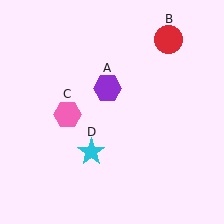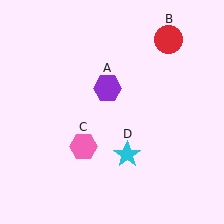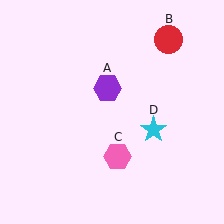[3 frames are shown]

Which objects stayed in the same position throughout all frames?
Purple hexagon (object A) and red circle (object B) remained stationary.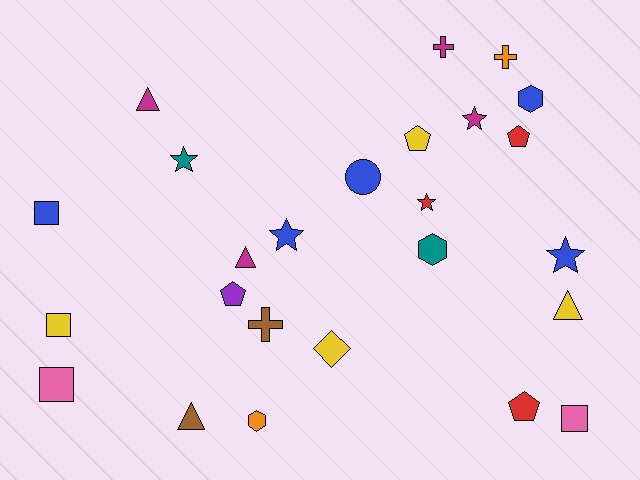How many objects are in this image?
There are 25 objects.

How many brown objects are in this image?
There are 2 brown objects.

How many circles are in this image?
There is 1 circle.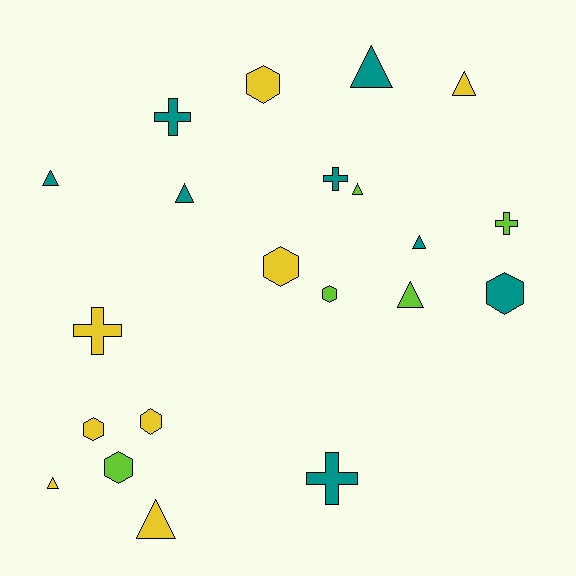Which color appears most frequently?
Teal, with 8 objects.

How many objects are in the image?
There are 21 objects.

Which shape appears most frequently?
Triangle, with 9 objects.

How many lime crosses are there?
There is 1 lime cross.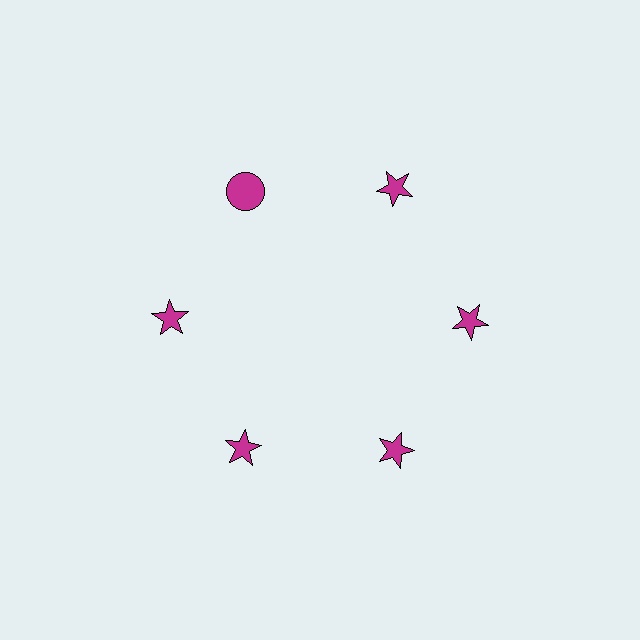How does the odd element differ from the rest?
It has a different shape: circle instead of star.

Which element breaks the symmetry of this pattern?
The magenta circle at roughly the 11 o'clock position breaks the symmetry. All other shapes are magenta stars.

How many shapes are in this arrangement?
There are 6 shapes arranged in a ring pattern.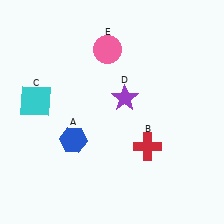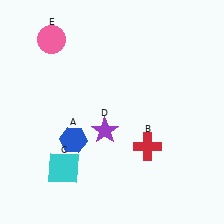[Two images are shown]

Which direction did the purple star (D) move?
The purple star (D) moved down.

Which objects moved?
The objects that moved are: the cyan square (C), the purple star (D), the pink circle (E).